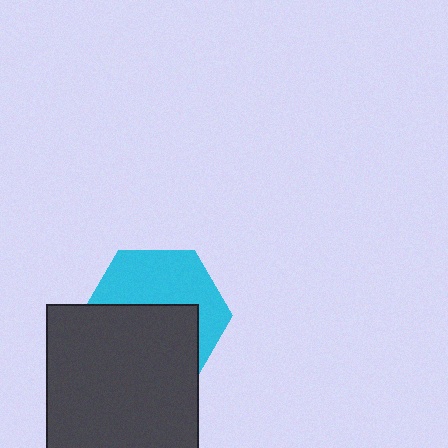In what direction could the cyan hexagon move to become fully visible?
The cyan hexagon could move up. That would shift it out from behind the dark gray square entirely.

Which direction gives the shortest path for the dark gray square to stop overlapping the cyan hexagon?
Moving down gives the shortest separation.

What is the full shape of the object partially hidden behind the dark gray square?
The partially hidden object is a cyan hexagon.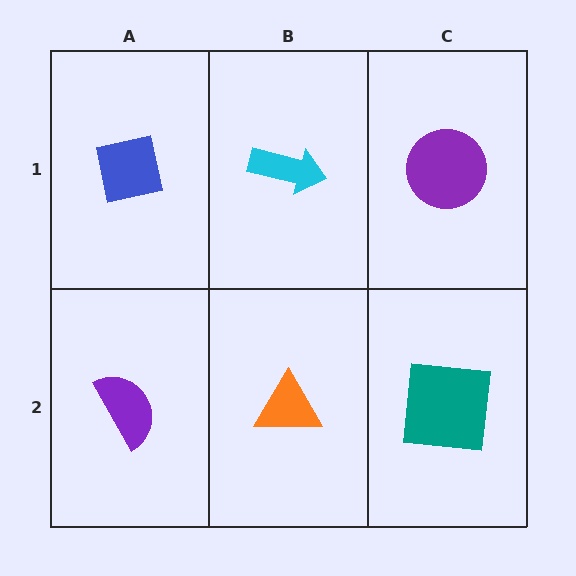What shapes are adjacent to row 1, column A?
A purple semicircle (row 2, column A), a cyan arrow (row 1, column B).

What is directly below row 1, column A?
A purple semicircle.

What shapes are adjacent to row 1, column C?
A teal square (row 2, column C), a cyan arrow (row 1, column B).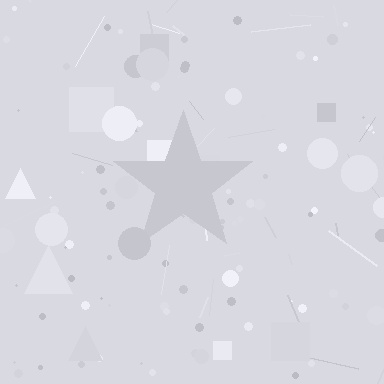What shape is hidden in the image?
A star is hidden in the image.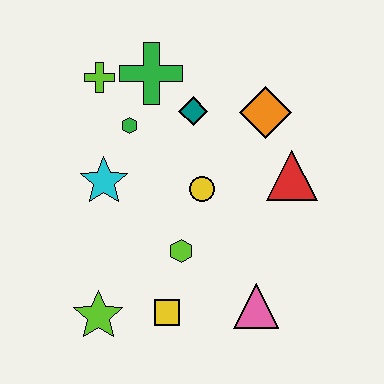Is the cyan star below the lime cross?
Yes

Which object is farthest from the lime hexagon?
The lime cross is farthest from the lime hexagon.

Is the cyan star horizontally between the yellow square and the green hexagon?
No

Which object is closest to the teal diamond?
The green cross is closest to the teal diamond.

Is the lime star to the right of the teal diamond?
No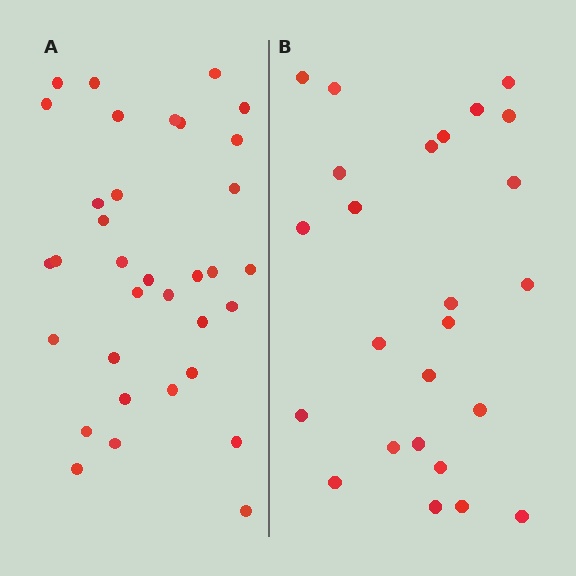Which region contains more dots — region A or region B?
Region A (the left region) has more dots.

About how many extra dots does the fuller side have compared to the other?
Region A has roughly 8 or so more dots than region B.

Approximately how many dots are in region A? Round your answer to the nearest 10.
About 30 dots. (The exact count is 34, which rounds to 30.)